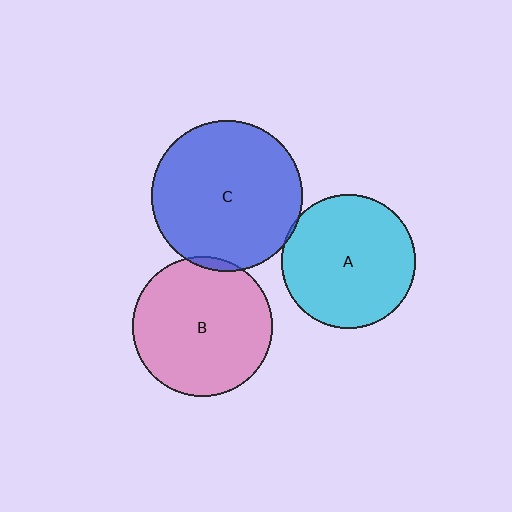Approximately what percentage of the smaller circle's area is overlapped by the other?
Approximately 5%.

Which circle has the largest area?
Circle C (blue).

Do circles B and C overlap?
Yes.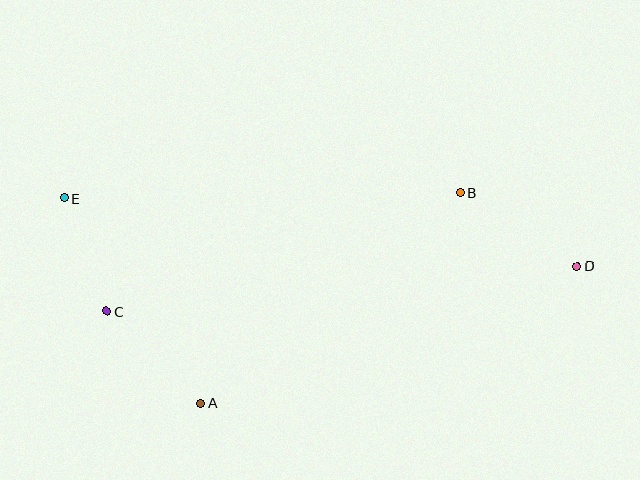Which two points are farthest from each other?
Points D and E are farthest from each other.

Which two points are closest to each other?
Points C and E are closest to each other.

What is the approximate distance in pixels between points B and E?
The distance between B and E is approximately 396 pixels.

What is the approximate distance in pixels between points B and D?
The distance between B and D is approximately 138 pixels.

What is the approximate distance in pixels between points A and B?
The distance between A and B is approximately 334 pixels.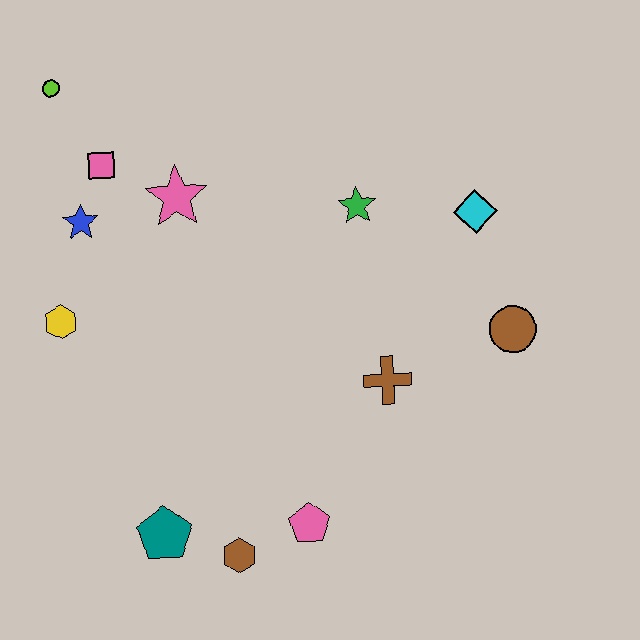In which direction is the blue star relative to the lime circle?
The blue star is below the lime circle.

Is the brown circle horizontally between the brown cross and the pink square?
No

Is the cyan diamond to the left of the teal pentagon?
No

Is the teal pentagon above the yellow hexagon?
No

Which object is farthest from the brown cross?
The lime circle is farthest from the brown cross.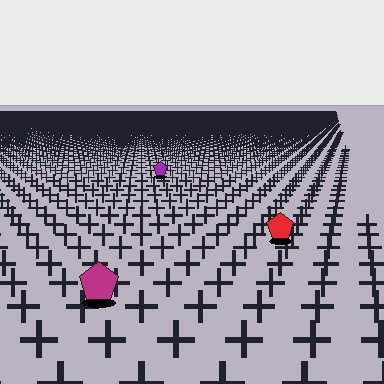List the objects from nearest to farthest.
From nearest to farthest: the magenta pentagon, the red pentagon, the purple pentagon.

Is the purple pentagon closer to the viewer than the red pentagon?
No. The red pentagon is closer — you can tell from the texture gradient: the ground texture is coarser near it.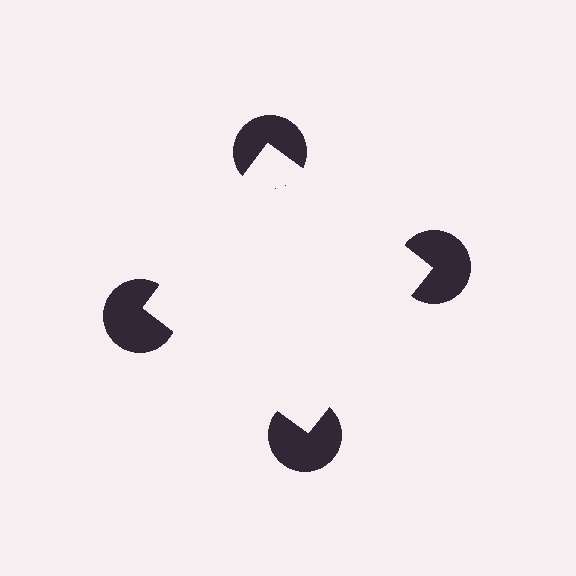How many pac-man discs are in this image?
There are 4 — one at each vertex of the illusory square.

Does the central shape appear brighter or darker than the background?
It typically appears slightly brighter than the background, even though no actual brightness change is drawn.